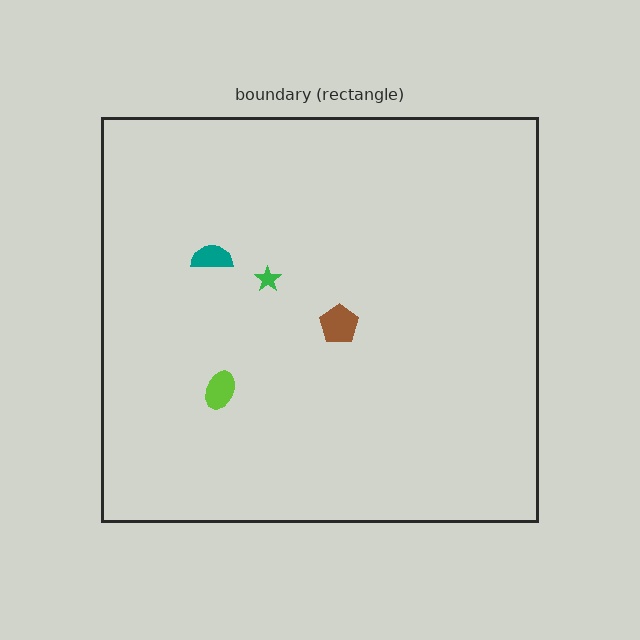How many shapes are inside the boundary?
4 inside, 0 outside.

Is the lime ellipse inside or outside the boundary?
Inside.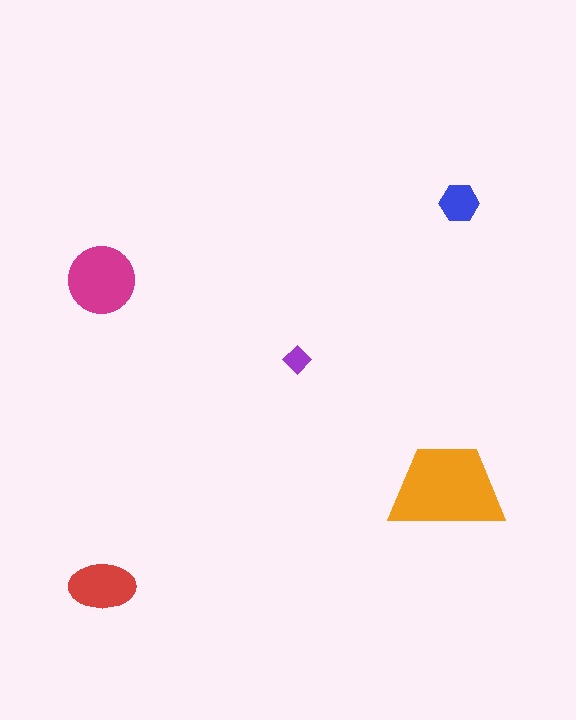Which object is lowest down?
The red ellipse is bottommost.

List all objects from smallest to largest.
The purple diamond, the blue hexagon, the red ellipse, the magenta circle, the orange trapezoid.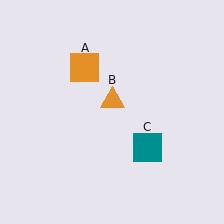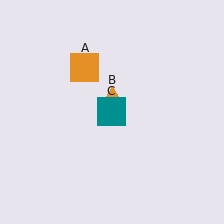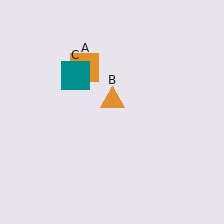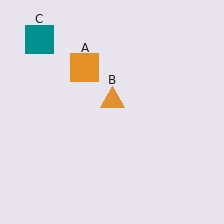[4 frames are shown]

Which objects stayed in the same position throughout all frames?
Orange square (object A) and orange triangle (object B) remained stationary.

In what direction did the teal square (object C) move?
The teal square (object C) moved up and to the left.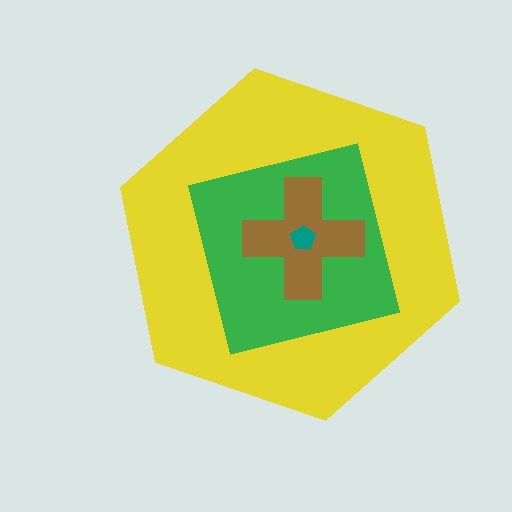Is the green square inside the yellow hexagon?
Yes.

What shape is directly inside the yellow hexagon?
The green square.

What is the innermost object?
The teal pentagon.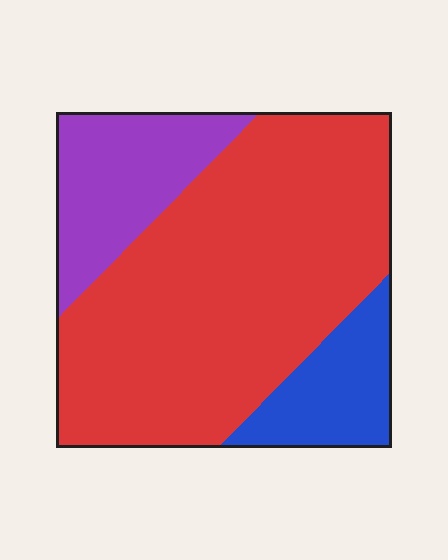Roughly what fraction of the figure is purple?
Purple covers roughly 20% of the figure.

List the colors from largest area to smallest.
From largest to smallest: red, purple, blue.